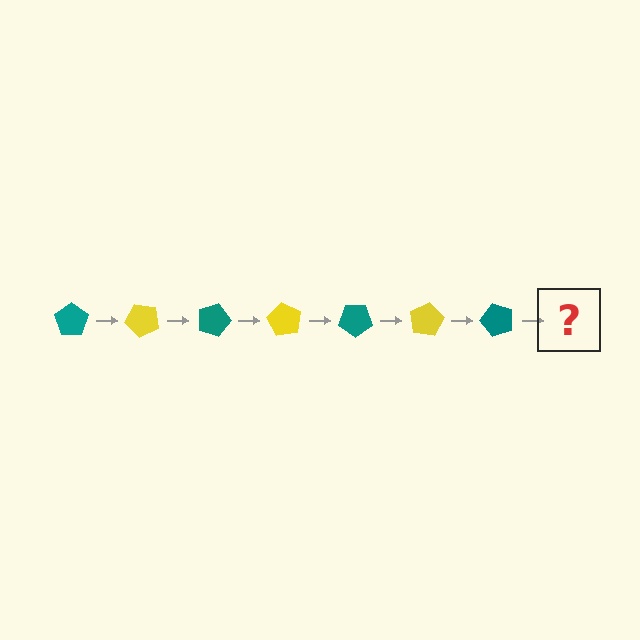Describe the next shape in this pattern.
It should be a yellow pentagon, rotated 315 degrees from the start.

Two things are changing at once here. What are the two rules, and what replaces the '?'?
The two rules are that it rotates 45 degrees each step and the color cycles through teal and yellow. The '?' should be a yellow pentagon, rotated 315 degrees from the start.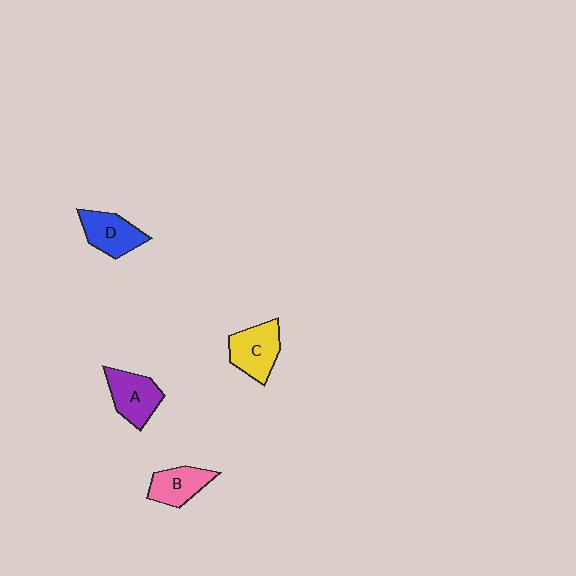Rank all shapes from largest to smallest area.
From largest to smallest: C (yellow), A (purple), D (blue), B (pink).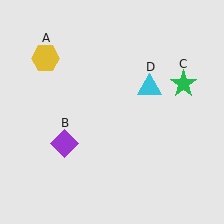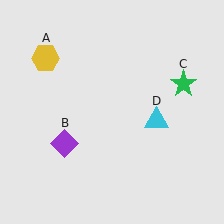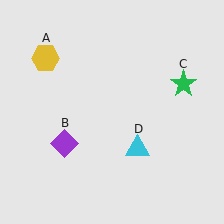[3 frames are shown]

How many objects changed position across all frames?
1 object changed position: cyan triangle (object D).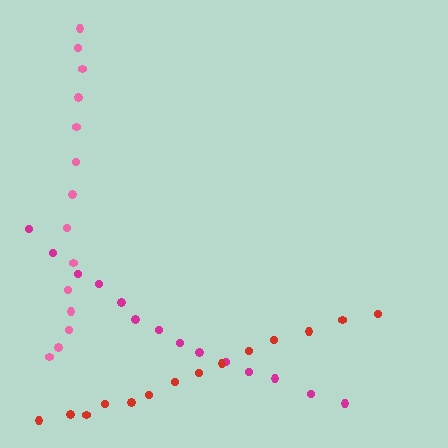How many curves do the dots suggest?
There are 3 distinct paths.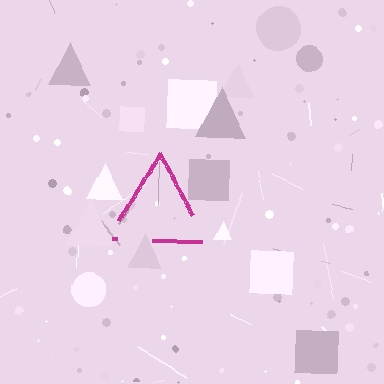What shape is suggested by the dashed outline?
The dashed outline suggests a triangle.